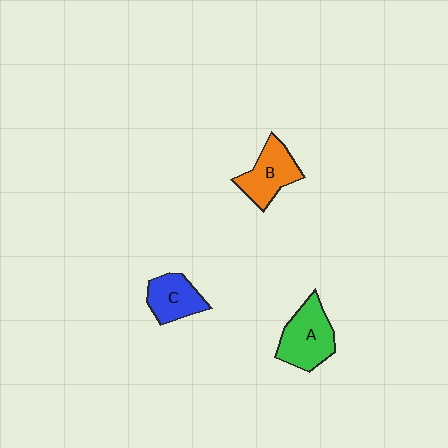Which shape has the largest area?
Shape A (green).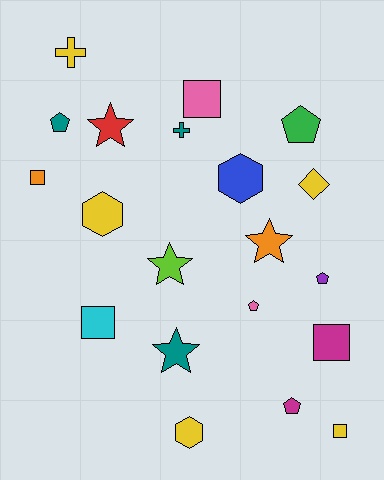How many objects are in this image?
There are 20 objects.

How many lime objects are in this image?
There is 1 lime object.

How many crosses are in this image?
There are 2 crosses.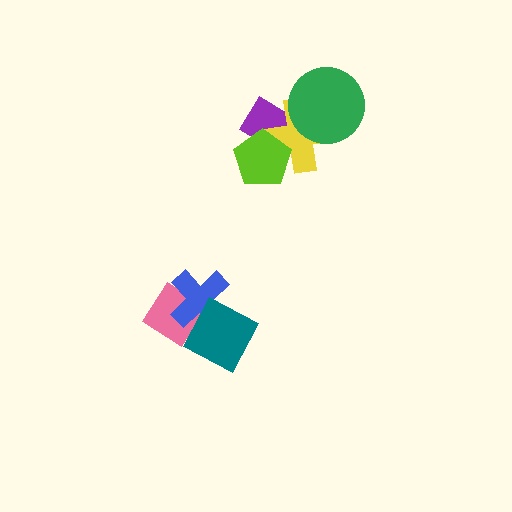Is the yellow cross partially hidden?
Yes, it is partially covered by another shape.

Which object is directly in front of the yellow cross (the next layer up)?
The green circle is directly in front of the yellow cross.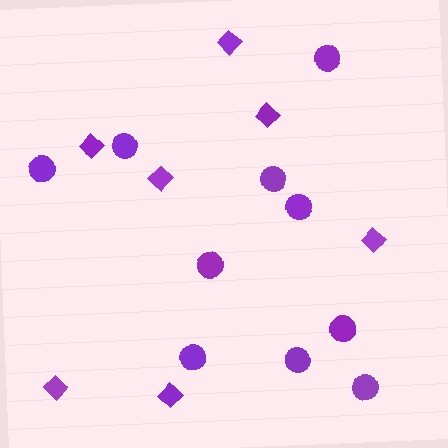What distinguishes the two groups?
There are 2 groups: one group of diamonds (7) and one group of circles (10).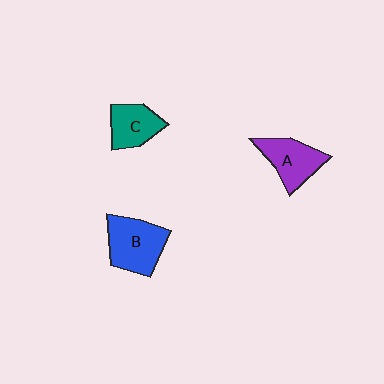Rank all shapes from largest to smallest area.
From largest to smallest: B (blue), A (purple), C (teal).